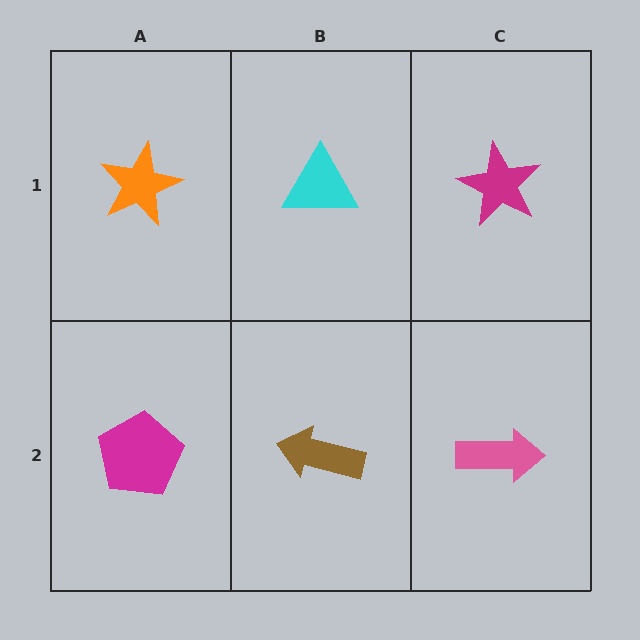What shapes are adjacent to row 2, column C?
A magenta star (row 1, column C), a brown arrow (row 2, column B).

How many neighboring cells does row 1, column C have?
2.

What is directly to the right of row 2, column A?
A brown arrow.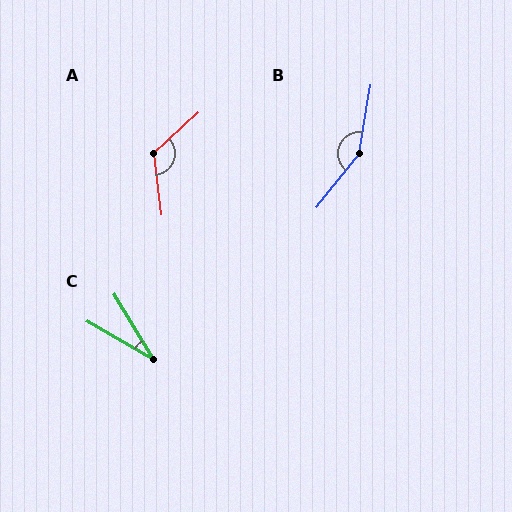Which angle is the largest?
B, at approximately 150 degrees.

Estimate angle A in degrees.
Approximately 126 degrees.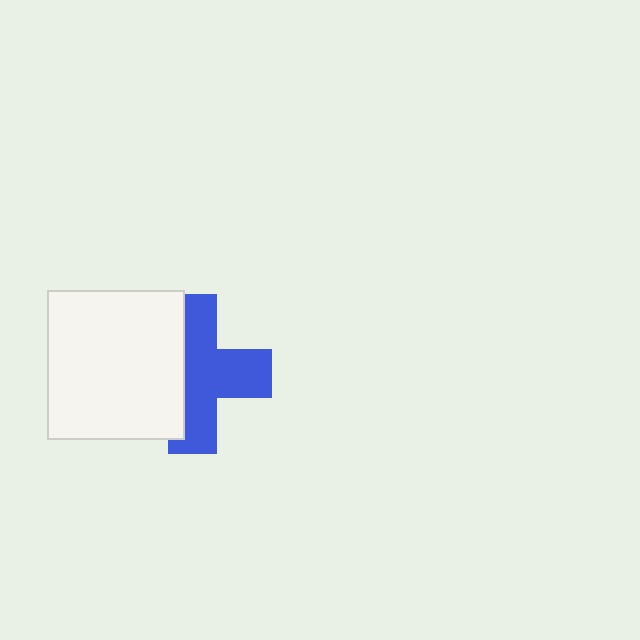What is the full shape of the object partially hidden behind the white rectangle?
The partially hidden object is a blue cross.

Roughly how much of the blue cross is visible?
About half of it is visible (roughly 60%).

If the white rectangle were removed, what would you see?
You would see the complete blue cross.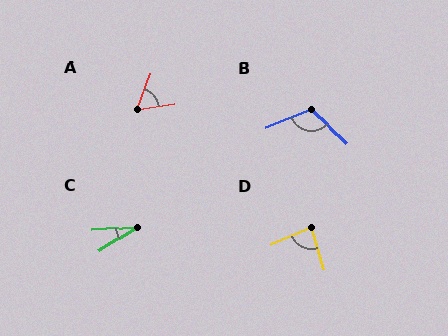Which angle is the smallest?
C, at approximately 28 degrees.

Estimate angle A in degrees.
Approximately 60 degrees.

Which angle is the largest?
B, at approximately 114 degrees.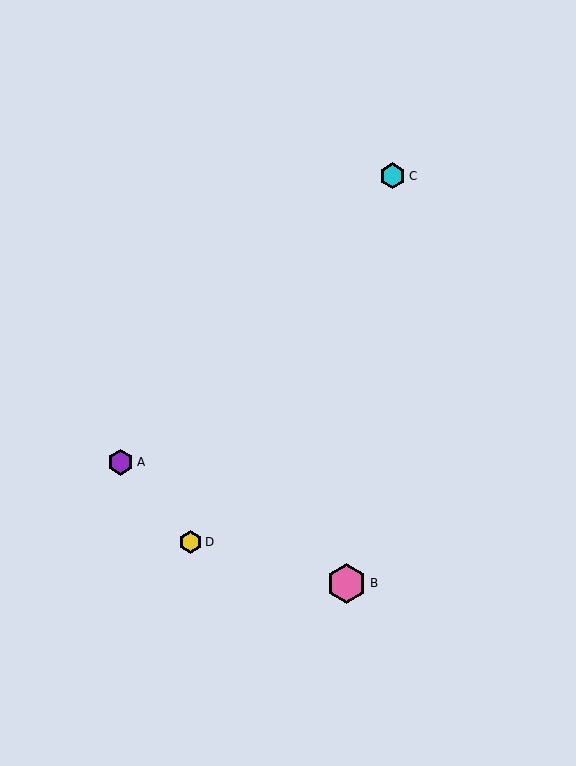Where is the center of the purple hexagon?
The center of the purple hexagon is at (121, 462).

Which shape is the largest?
The pink hexagon (labeled B) is the largest.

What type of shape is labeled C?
Shape C is a cyan hexagon.